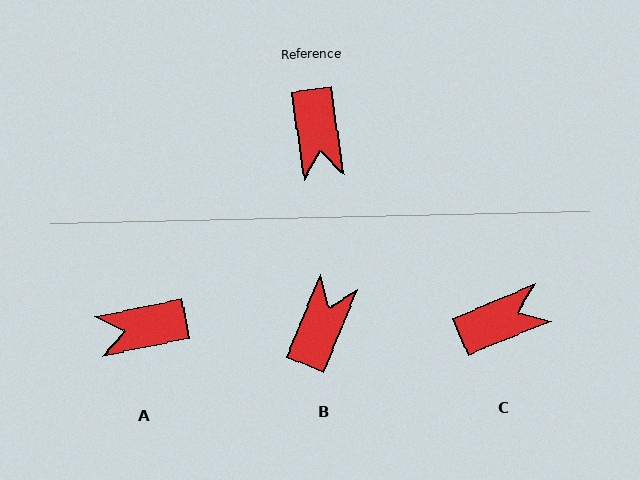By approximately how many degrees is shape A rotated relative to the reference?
Approximately 87 degrees clockwise.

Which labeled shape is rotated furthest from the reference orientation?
B, about 149 degrees away.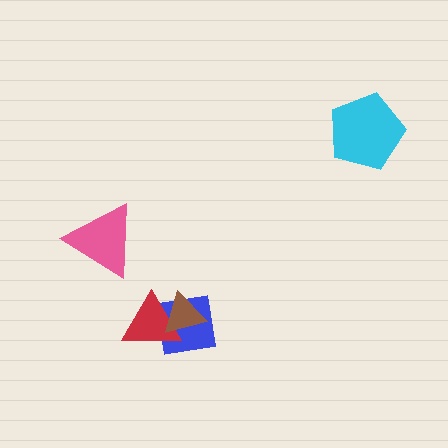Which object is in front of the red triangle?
The brown triangle is in front of the red triangle.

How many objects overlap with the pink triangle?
0 objects overlap with the pink triangle.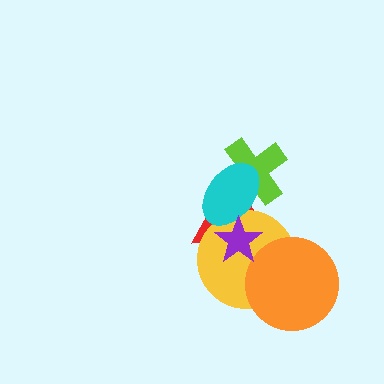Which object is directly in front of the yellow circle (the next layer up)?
The orange circle is directly in front of the yellow circle.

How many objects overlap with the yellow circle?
4 objects overlap with the yellow circle.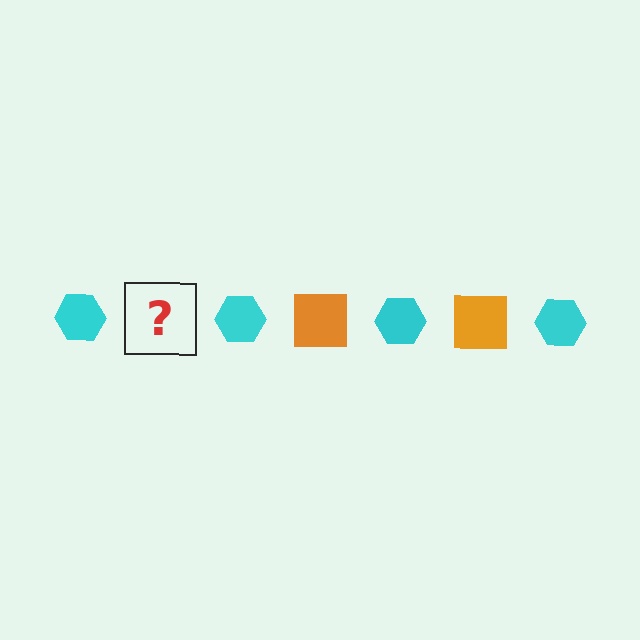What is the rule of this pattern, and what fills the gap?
The rule is that the pattern alternates between cyan hexagon and orange square. The gap should be filled with an orange square.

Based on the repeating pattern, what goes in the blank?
The blank should be an orange square.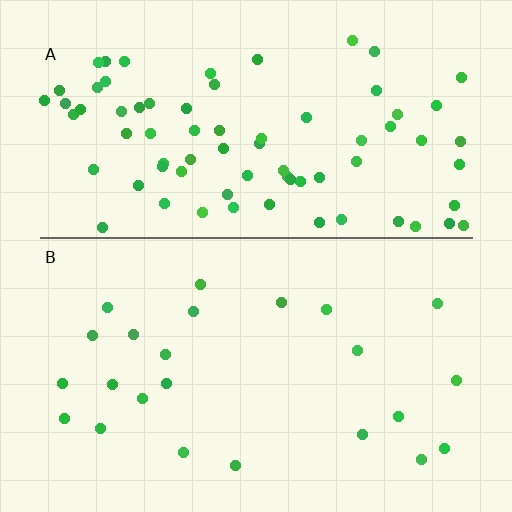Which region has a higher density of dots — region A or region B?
A (the top).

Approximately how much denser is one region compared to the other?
Approximately 3.2× — region A over region B.